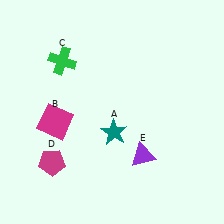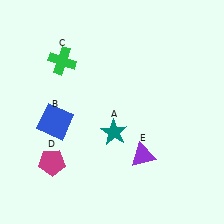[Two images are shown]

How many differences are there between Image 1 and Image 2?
There is 1 difference between the two images.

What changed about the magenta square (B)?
In Image 1, B is magenta. In Image 2, it changed to blue.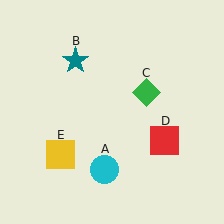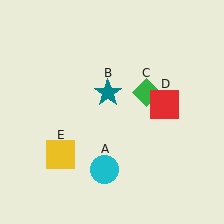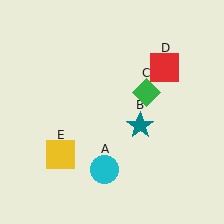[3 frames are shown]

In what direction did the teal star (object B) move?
The teal star (object B) moved down and to the right.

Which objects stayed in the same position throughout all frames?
Cyan circle (object A) and green diamond (object C) and yellow square (object E) remained stationary.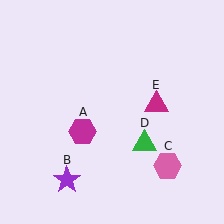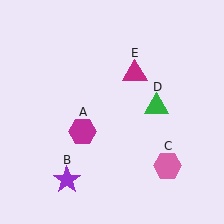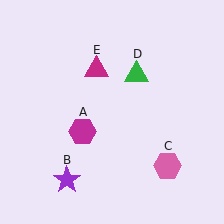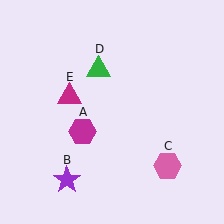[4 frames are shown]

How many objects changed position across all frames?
2 objects changed position: green triangle (object D), magenta triangle (object E).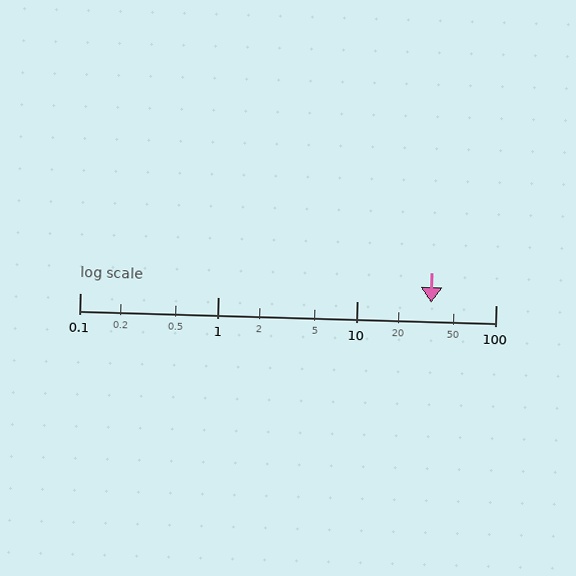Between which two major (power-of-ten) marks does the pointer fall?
The pointer is between 10 and 100.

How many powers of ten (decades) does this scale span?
The scale spans 3 decades, from 0.1 to 100.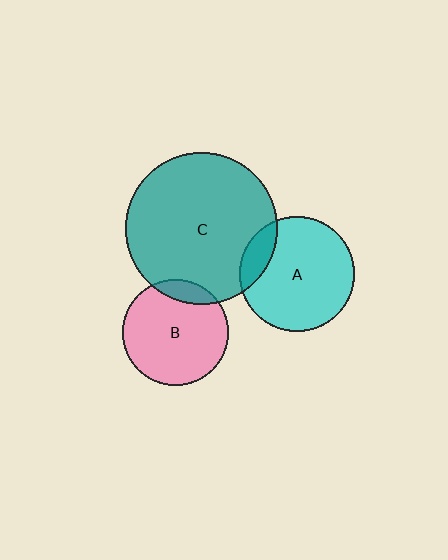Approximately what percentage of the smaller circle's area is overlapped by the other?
Approximately 10%.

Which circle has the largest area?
Circle C (teal).